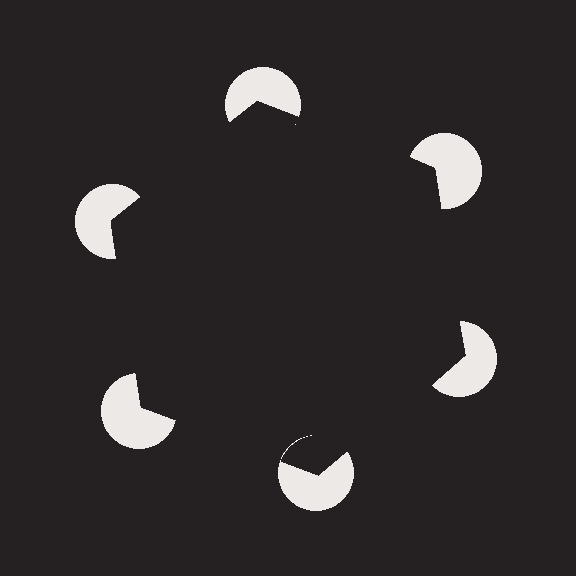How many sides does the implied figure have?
6 sides.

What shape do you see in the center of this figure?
An illusory hexagon — its edges are inferred from the aligned wedge cuts in the pac-man discs, not physically drawn.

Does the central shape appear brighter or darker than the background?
It typically appears slightly darker than the background, even though no actual brightness change is drawn.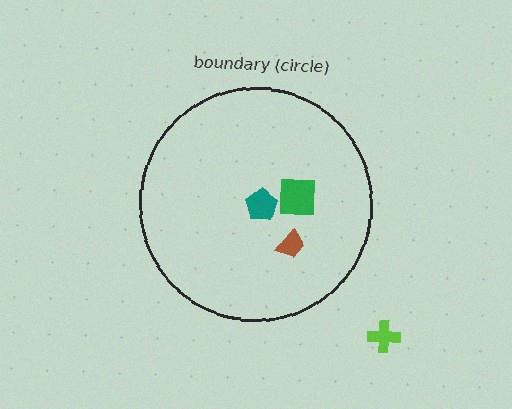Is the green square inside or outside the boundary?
Inside.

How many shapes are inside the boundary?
3 inside, 1 outside.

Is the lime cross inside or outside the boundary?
Outside.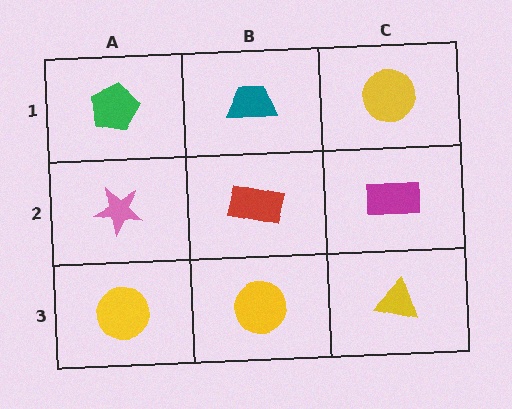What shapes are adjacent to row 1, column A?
A pink star (row 2, column A), a teal trapezoid (row 1, column B).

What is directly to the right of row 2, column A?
A red rectangle.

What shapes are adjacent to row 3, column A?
A pink star (row 2, column A), a yellow circle (row 3, column B).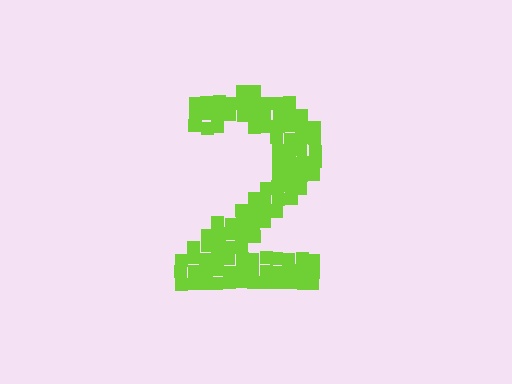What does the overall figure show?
The overall figure shows the digit 2.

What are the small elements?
The small elements are squares.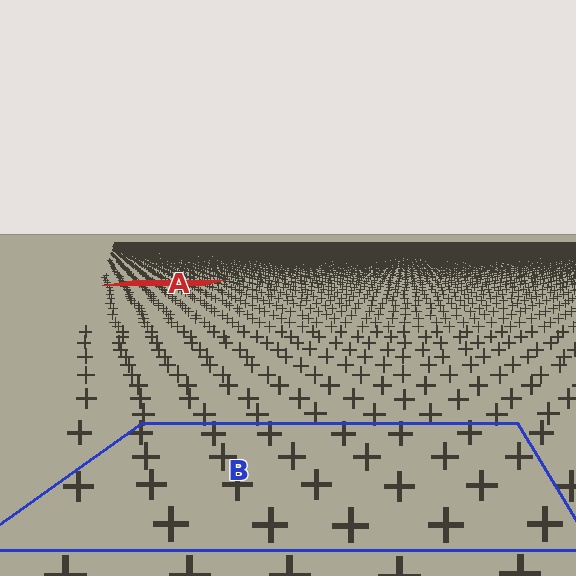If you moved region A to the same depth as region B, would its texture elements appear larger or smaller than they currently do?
They would appear larger. At a closer depth, the same texture elements are projected at a bigger on-screen size.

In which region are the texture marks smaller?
The texture marks are smaller in region A, because it is farther away.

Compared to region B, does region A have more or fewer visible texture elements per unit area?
Region A has more texture elements per unit area — they are packed more densely because it is farther away.